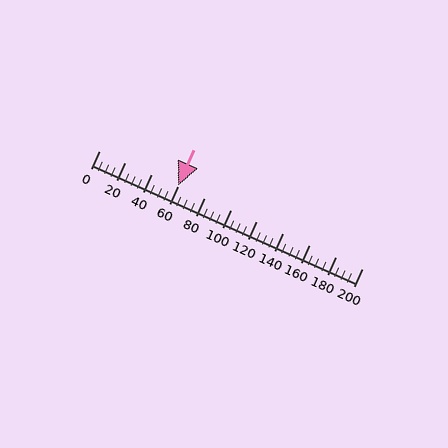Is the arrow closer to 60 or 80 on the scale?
The arrow is closer to 60.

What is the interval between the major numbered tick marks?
The major tick marks are spaced 20 units apart.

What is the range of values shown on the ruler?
The ruler shows values from 0 to 200.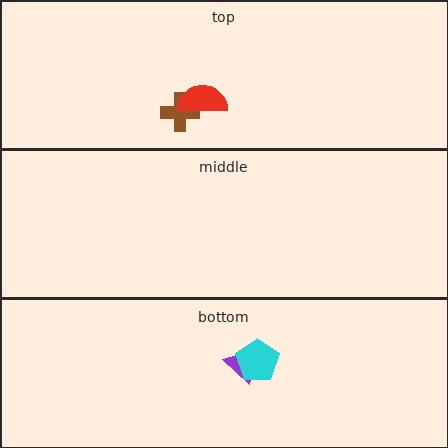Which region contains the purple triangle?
The bottom region.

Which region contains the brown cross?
The top region.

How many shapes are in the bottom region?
2.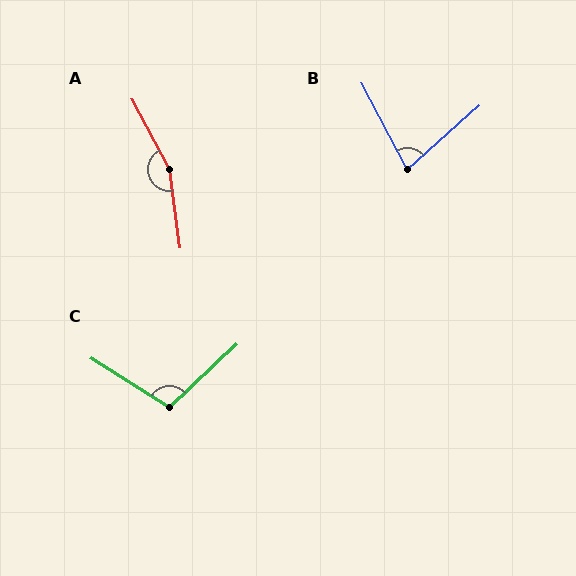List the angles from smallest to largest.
B (76°), C (104°), A (159°).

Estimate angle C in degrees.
Approximately 104 degrees.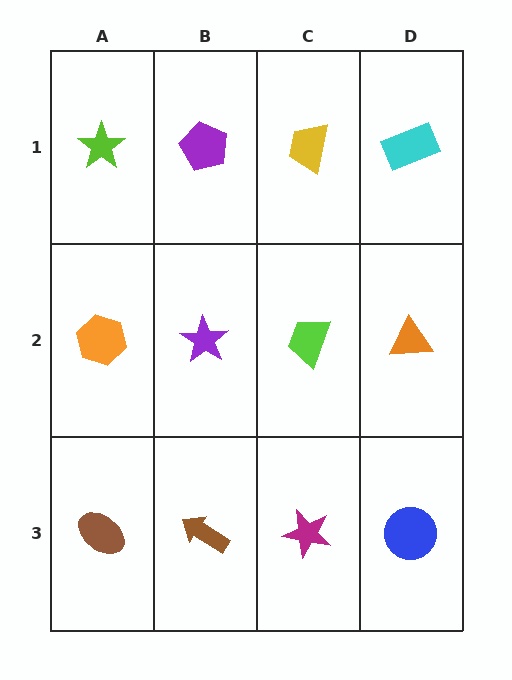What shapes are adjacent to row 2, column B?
A purple pentagon (row 1, column B), a brown arrow (row 3, column B), an orange hexagon (row 2, column A), a lime trapezoid (row 2, column C).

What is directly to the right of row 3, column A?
A brown arrow.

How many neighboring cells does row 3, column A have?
2.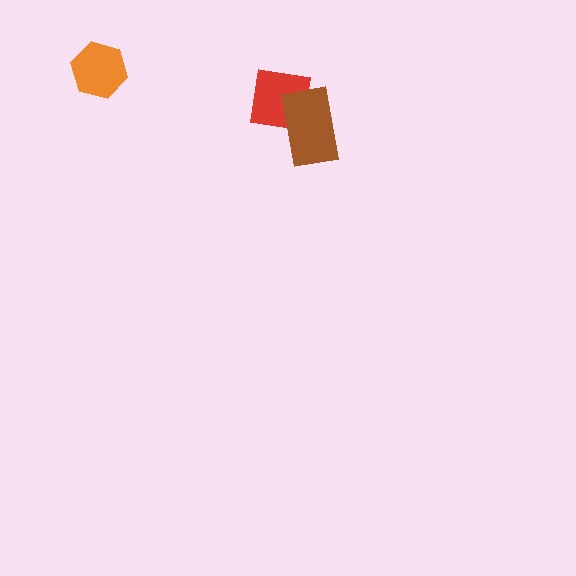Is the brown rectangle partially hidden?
No, no other shape covers it.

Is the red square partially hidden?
Yes, it is partially covered by another shape.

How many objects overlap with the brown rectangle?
1 object overlaps with the brown rectangle.